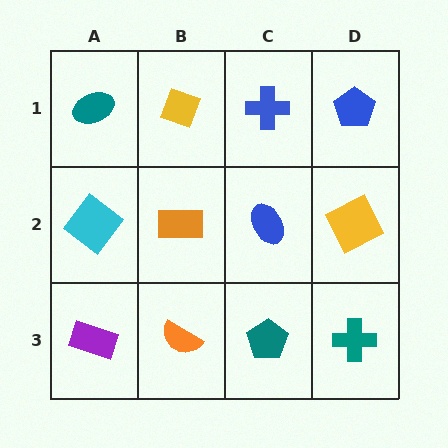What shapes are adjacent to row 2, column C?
A blue cross (row 1, column C), a teal pentagon (row 3, column C), an orange rectangle (row 2, column B), a yellow square (row 2, column D).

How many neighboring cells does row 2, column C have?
4.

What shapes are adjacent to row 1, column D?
A yellow square (row 2, column D), a blue cross (row 1, column C).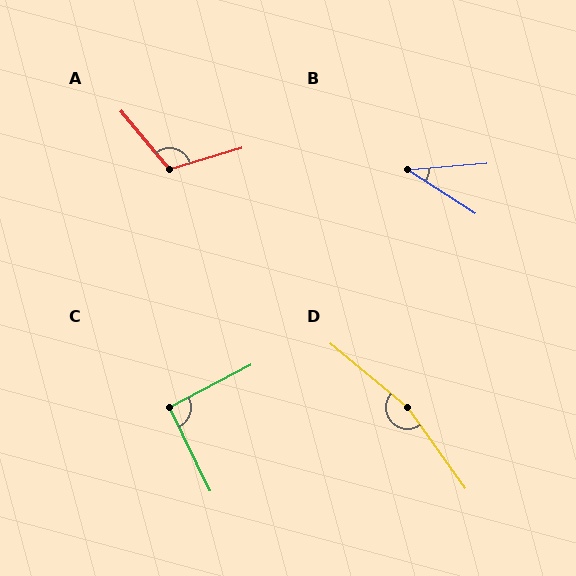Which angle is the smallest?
B, at approximately 37 degrees.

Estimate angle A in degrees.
Approximately 113 degrees.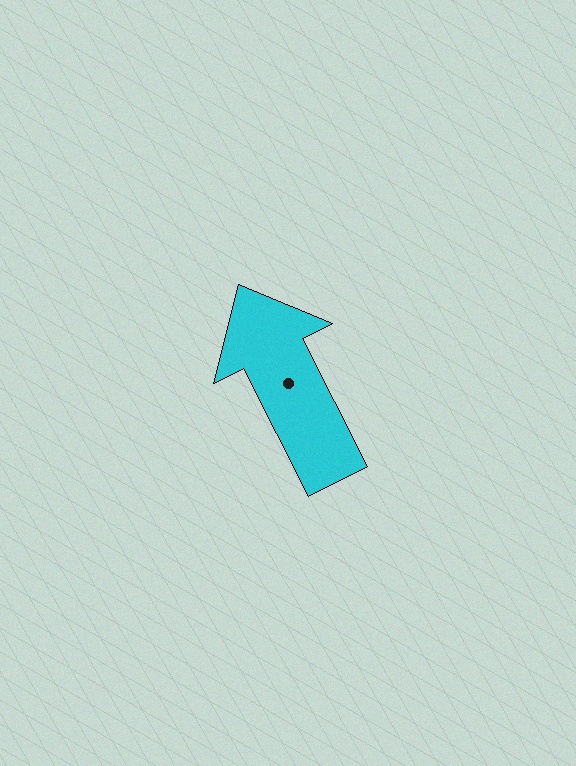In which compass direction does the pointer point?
Northwest.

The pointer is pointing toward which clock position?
Roughly 11 o'clock.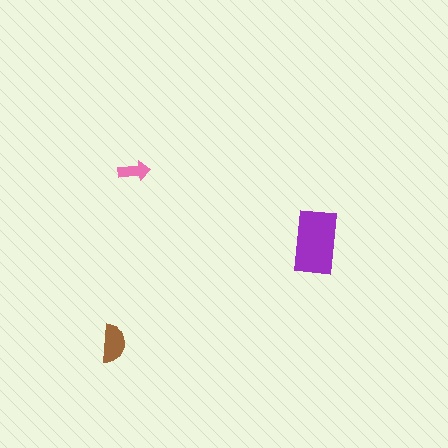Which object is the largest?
The purple rectangle.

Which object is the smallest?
The pink arrow.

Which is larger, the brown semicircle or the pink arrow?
The brown semicircle.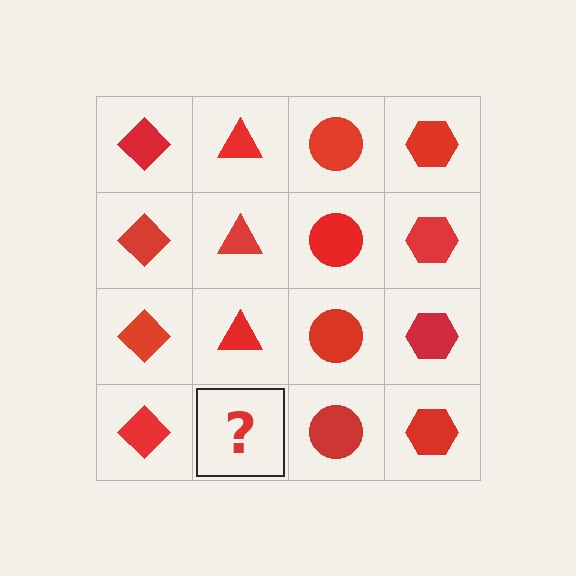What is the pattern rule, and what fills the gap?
The rule is that each column has a consistent shape. The gap should be filled with a red triangle.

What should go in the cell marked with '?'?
The missing cell should contain a red triangle.